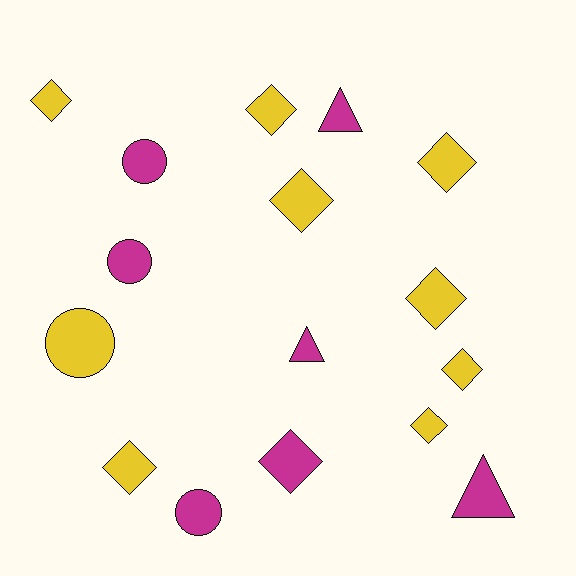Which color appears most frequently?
Yellow, with 9 objects.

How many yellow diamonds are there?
There are 8 yellow diamonds.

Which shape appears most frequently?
Diamond, with 9 objects.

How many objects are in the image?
There are 16 objects.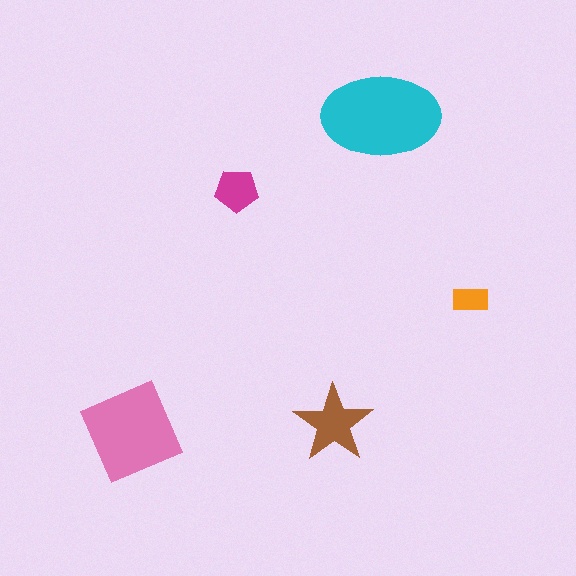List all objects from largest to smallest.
The cyan ellipse, the pink diamond, the brown star, the magenta pentagon, the orange rectangle.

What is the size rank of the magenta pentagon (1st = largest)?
4th.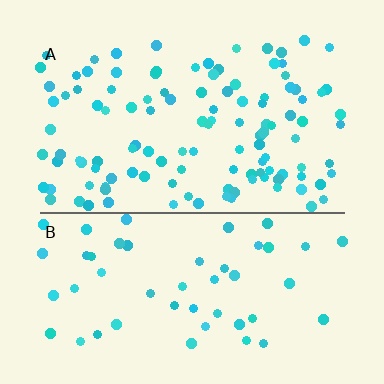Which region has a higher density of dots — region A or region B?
A (the top).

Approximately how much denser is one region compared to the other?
Approximately 2.3× — region A over region B.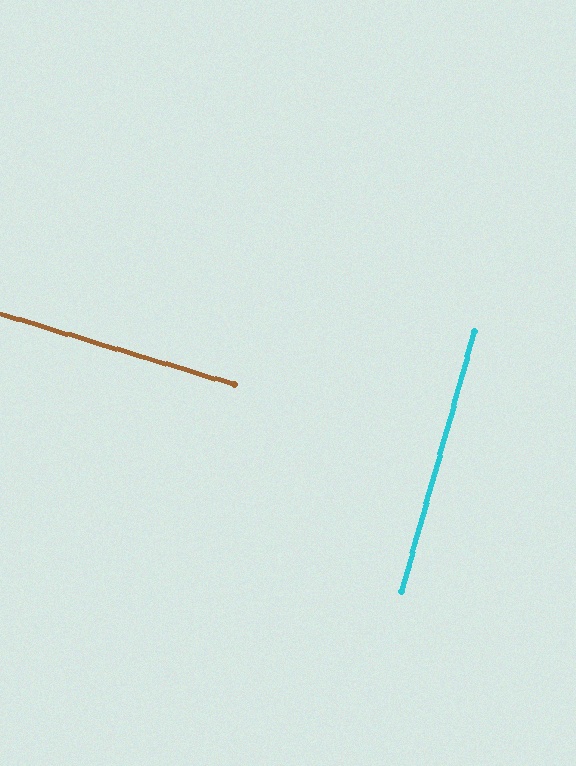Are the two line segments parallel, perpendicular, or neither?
Perpendicular — they meet at approximately 89°.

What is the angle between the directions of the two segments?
Approximately 89 degrees.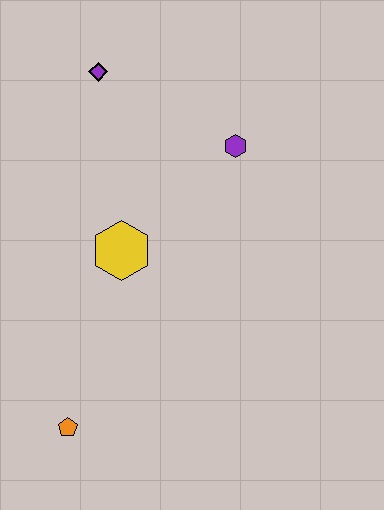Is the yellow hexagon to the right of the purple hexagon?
No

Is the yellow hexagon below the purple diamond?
Yes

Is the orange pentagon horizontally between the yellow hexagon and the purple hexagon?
No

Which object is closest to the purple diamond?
The purple hexagon is closest to the purple diamond.